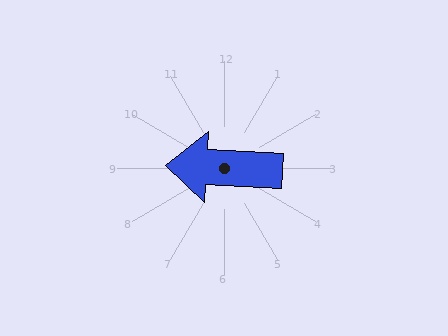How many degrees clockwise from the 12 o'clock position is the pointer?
Approximately 273 degrees.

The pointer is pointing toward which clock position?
Roughly 9 o'clock.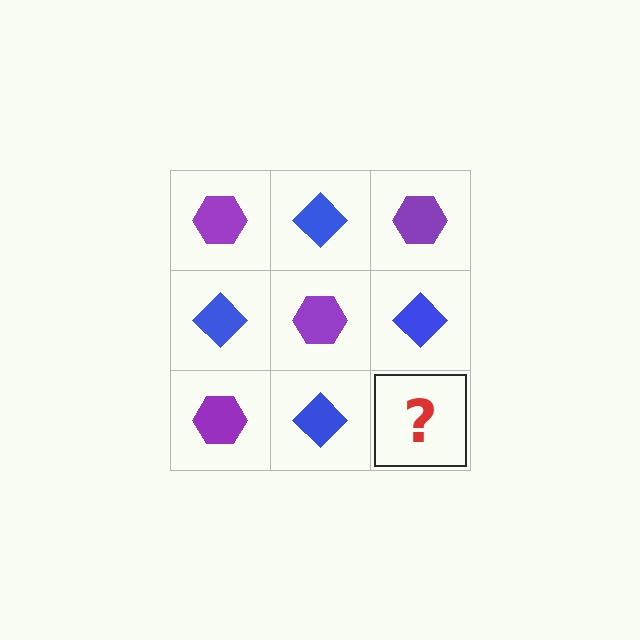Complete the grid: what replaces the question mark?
The question mark should be replaced with a purple hexagon.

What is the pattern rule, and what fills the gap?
The rule is that it alternates purple hexagon and blue diamond in a checkerboard pattern. The gap should be filled with a purple hexagon.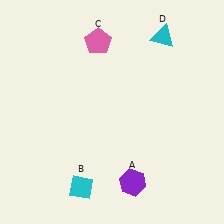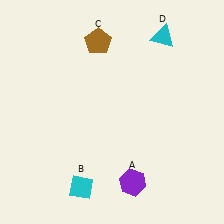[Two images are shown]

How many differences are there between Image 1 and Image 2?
There is 1 difference between the two images.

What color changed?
The pentagon (C) changed from pink in Image 1 to brown in Image 2.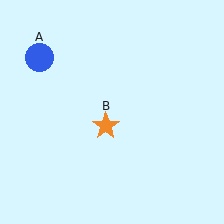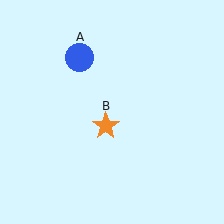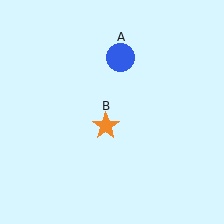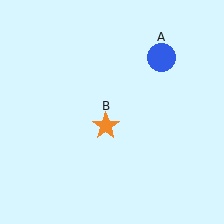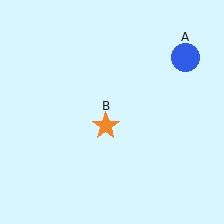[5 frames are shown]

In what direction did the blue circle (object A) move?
The blue circle (object A) moved right.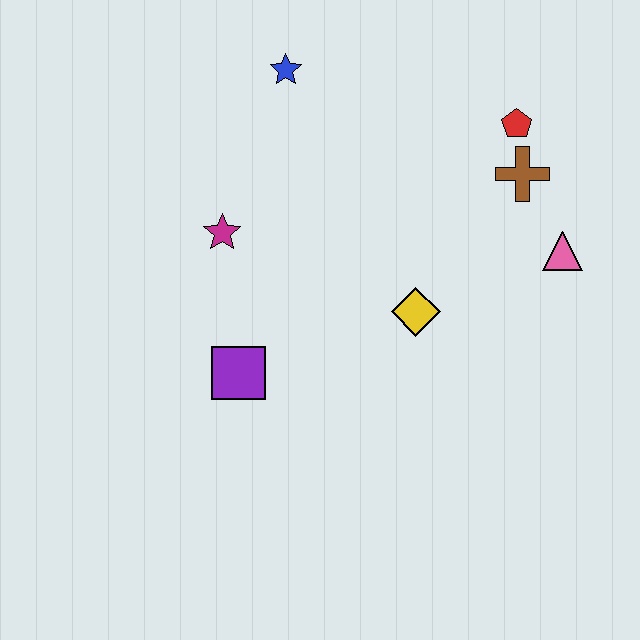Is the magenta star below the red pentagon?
Yes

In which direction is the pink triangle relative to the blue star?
The pink triangle is to the right of the blue star.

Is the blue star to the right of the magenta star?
Yes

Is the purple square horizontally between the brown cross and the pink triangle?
No